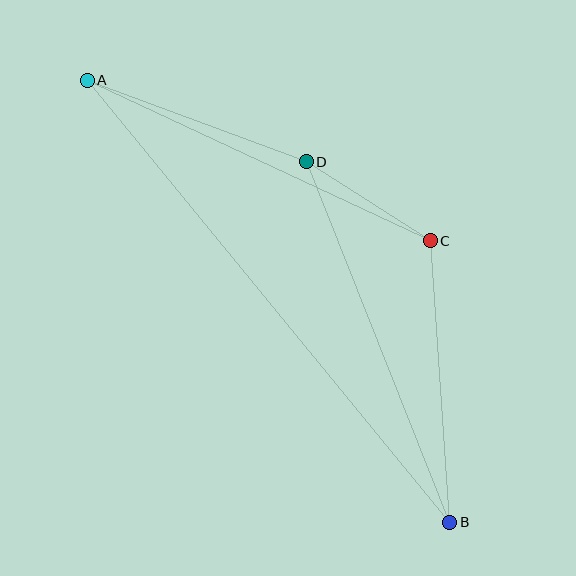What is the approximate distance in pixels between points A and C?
The distance between A and C is approximately 378 pixels.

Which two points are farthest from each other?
Points A and B are farthest from each other.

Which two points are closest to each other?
Points C and D are closest to each other.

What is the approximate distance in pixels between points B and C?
The distance between B and C is approximately 282 pixels.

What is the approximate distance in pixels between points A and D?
The distance between A and D is approximately 234 pixels.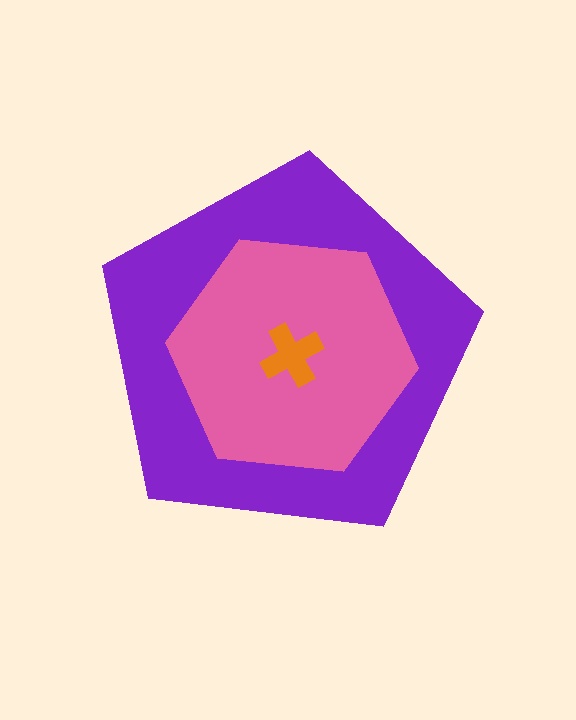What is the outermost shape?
The purple pentagon.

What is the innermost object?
The orange cross.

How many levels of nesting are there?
3.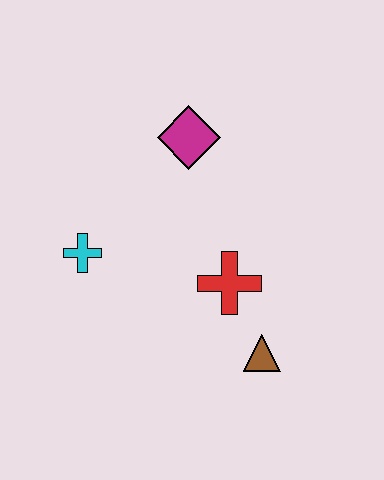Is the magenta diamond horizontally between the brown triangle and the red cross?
No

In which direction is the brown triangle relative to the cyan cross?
The brown triangle is to the right of the cyan cross.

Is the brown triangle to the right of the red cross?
Yes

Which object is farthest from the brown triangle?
The magenta diamond is farthest from the brown triangle.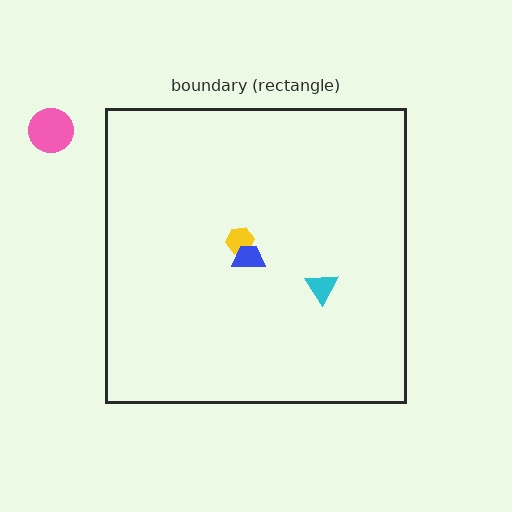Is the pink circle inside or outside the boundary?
Outside.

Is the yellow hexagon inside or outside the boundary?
Inside.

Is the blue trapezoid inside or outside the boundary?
Inside.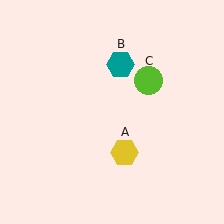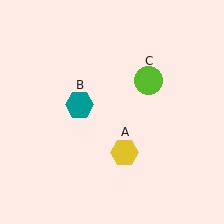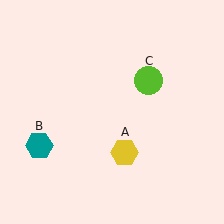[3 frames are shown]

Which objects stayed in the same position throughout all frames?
Yellow hexagon (object A) and lime circle (object C) remained stationary.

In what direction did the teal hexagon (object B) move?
The teal hexagon (object B) moved down and to the left.